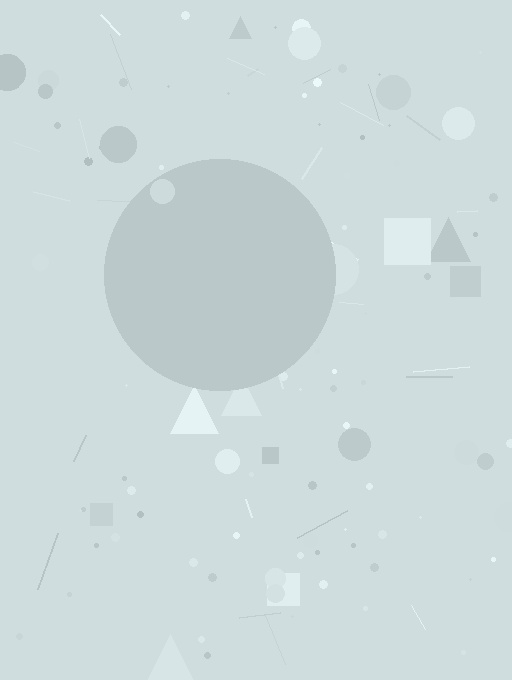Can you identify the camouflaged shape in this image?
The camouflaged shape is a circle.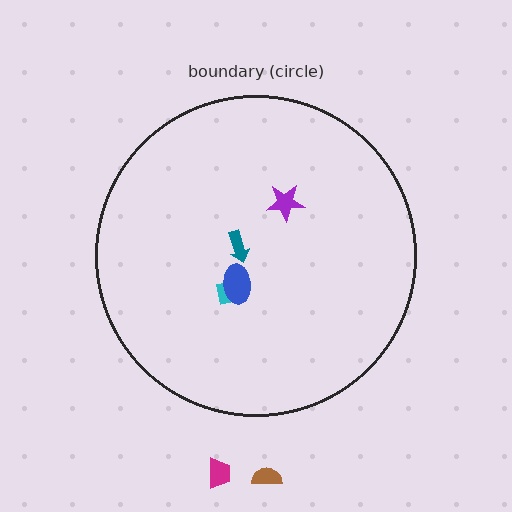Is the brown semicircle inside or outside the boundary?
Outside.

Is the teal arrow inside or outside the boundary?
Inside.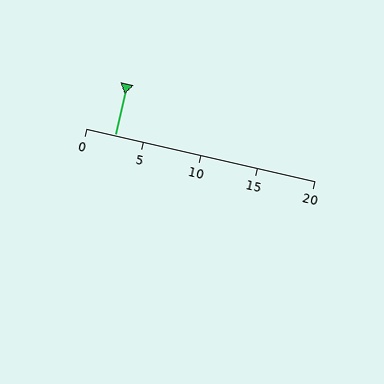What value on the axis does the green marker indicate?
The marker indicates approximately 2.5.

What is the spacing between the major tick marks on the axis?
The major ticks are spaced 5 apart.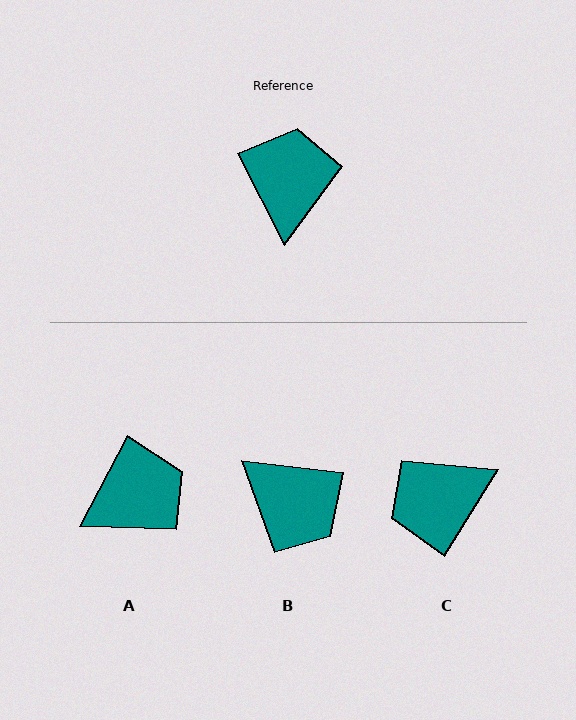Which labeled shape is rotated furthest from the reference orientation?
B, about 124 degrees away.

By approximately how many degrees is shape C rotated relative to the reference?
Approximately 121 degrees counter-clockwise.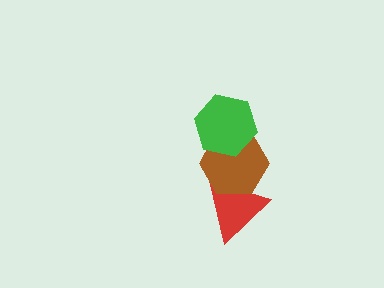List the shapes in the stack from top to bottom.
From top to bottom: the green hexagon, the brown hexagon, the red triangle.